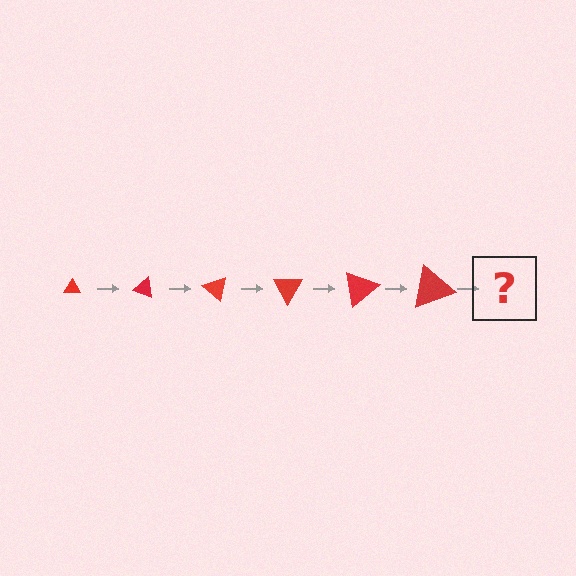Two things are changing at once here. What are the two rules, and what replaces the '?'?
The two rules are that the triangle grows larger each step and it rotates 20 degrees each step. The '?' should be a triangle, larger than the previous one and rotated 120 degrees from the start.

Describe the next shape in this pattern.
It should be a triangle, larger than the previous one and rotated 120 degrees from the start.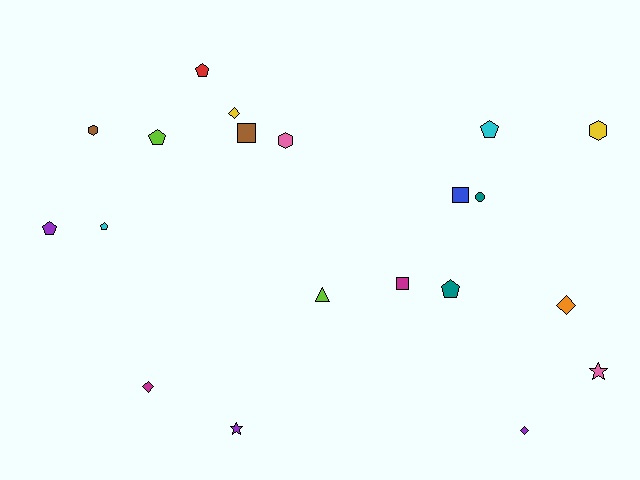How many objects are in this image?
There are 20 objects.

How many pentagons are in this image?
There are 6 pentagons.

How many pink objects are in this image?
There are 2 pink objects.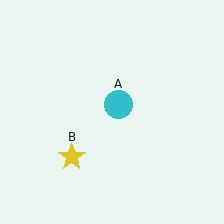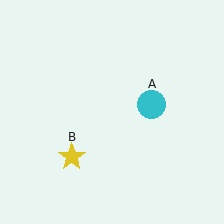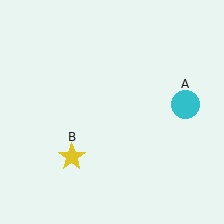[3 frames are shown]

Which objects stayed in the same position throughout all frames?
Yellow star (object B) remained stationary.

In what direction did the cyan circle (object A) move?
The cyan circle (object A) moved right.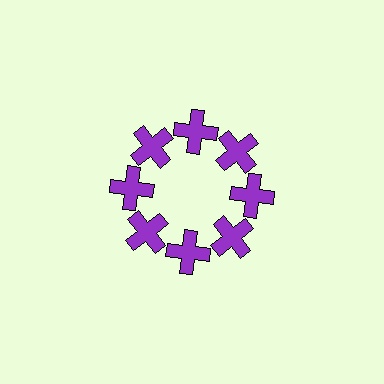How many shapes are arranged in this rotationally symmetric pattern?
There are 8 shapes, arranged in 8 groups of 1.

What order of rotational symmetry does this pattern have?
This pattern has 8-fold rotational symmetry.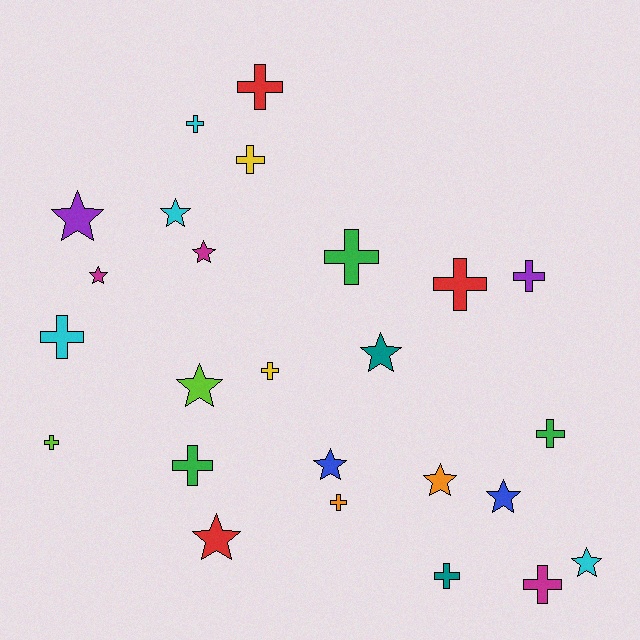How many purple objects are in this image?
There are 2 purple objects.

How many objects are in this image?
There are 25 objects.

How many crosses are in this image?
There are 14 crosses.